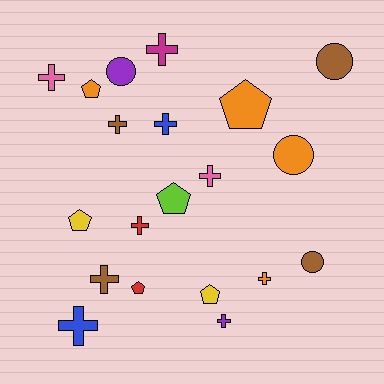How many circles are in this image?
There are 4 circles.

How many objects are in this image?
There are 20 objects.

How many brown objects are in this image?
There are 4 brown objects.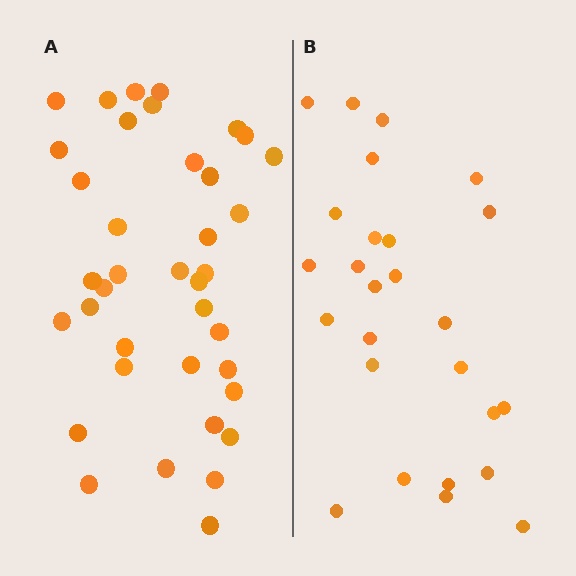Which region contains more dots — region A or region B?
Region A (the left region) has more dots.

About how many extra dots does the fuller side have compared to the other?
Region A has roughly 12 or so more dots than region B.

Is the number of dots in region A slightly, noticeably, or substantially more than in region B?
Region A has substantially more. The ratio is roughly 1.5 to 1.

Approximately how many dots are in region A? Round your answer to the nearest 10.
About 40 dots. (The exact count is 38, which rounds to 40.)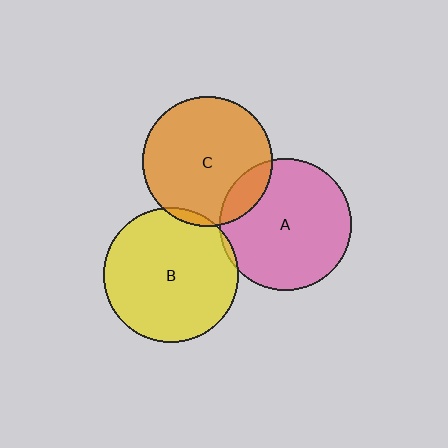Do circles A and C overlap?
Yes.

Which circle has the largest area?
Circle B (yellow).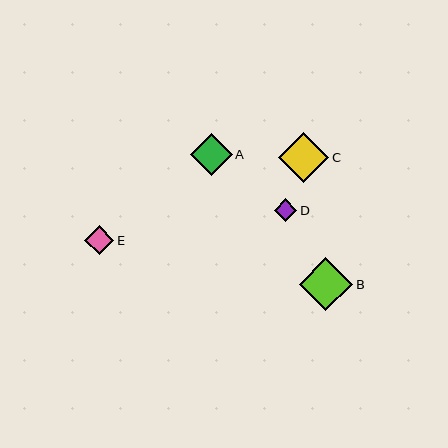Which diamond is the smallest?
Diamond D is the smallest with a size of approximately 22 pixels.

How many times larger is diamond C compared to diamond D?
Diamond C is approximately 2.2 times the size of diamond D.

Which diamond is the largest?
Diamond B is the largest with a size of approximately 54 pixels.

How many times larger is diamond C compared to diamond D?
Diamond C is approximately 2.2 times the size of diamond D.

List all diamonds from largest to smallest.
From largest to smallest: B, C, A, E, D.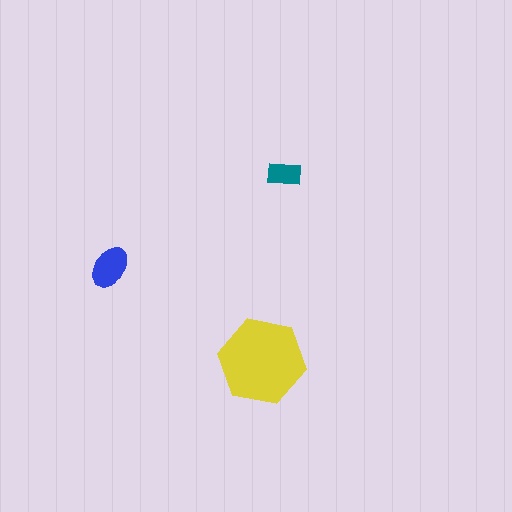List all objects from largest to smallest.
The yellow hexagon, the blue ellipse, the teal rectangle.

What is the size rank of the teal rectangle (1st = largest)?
3rd.